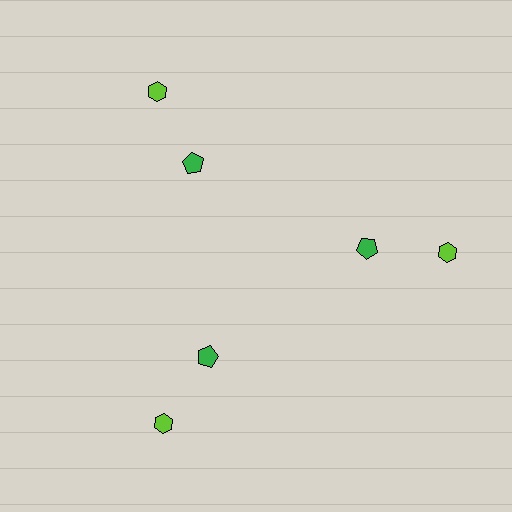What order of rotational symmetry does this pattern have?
This pattern has 3-fold rotational symmetry.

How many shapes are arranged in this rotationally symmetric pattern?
There are 6 shapes, arranged in 3 groups of 2.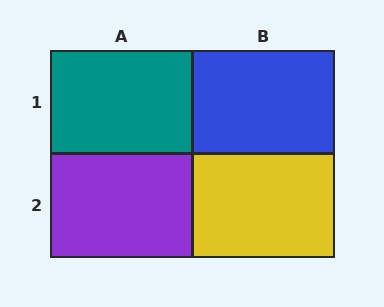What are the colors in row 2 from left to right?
Purple, yellow.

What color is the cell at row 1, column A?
Teal.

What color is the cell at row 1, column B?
Blue.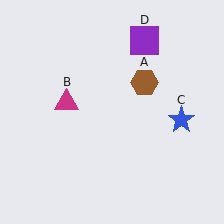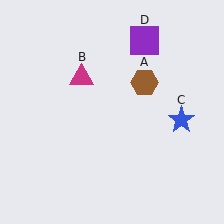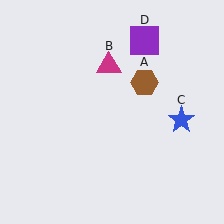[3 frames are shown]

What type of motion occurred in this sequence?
The magenta triangle (object B) rotated clockwise around the center of the scene.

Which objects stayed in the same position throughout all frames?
Brown hexagon (object A) and blue star (object C) and purple square (object D) remained stationary.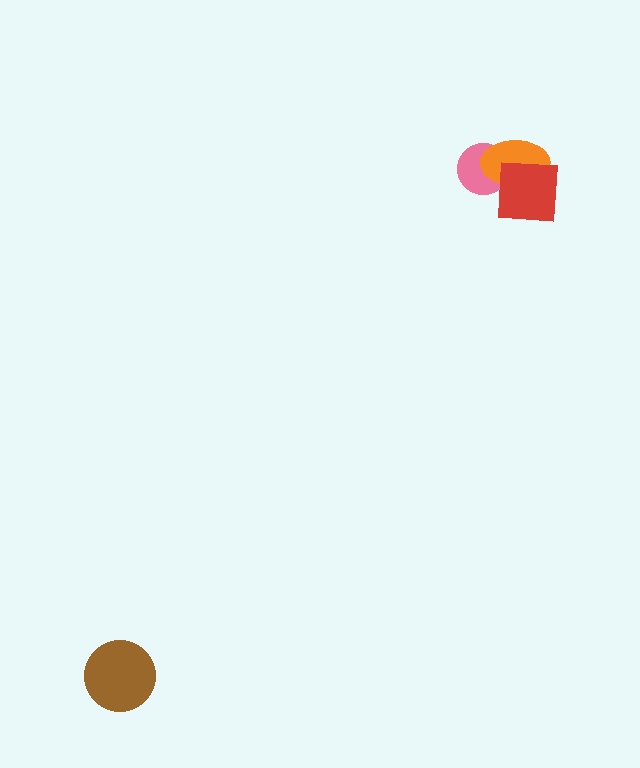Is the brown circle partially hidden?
No, no other shape covers it.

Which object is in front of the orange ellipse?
The red square is in front of the orange ellipse.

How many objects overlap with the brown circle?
0 objects overlap with the brown circle.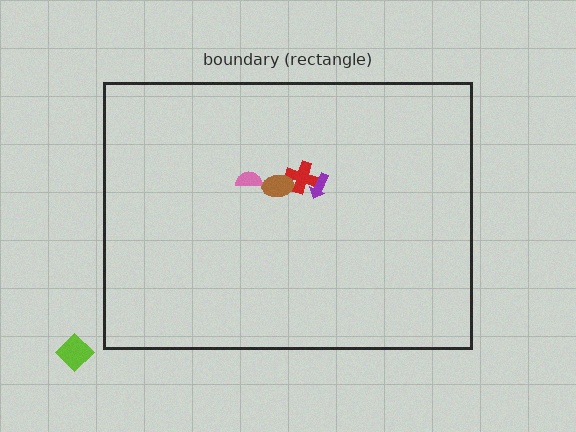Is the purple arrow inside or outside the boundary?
Inside.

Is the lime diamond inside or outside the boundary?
Outside.